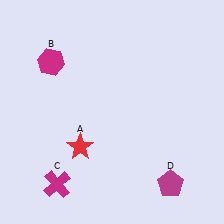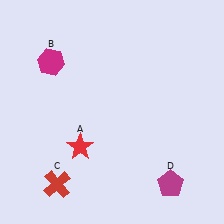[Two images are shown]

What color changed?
The cross (C) changed from magenta in Image 1 to red in Image 2.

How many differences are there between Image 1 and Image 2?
There is 1 difference between the two images.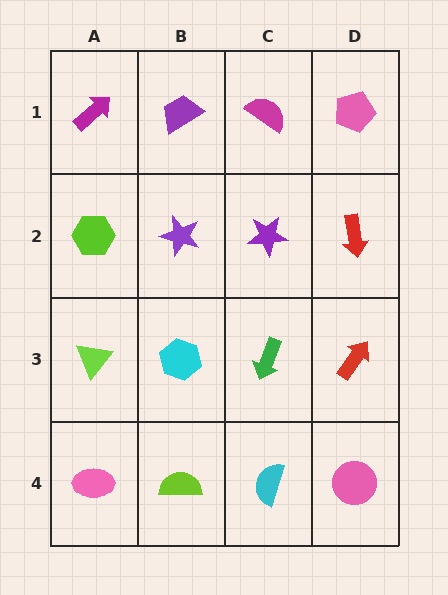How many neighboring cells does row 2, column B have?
4.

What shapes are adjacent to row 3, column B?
A purple star (row 2, column B), a lime semicircle (row 4, column B), a lime triangle (row 3, column A), a green arrow (row 3, column C).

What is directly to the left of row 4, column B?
A pink ellipse.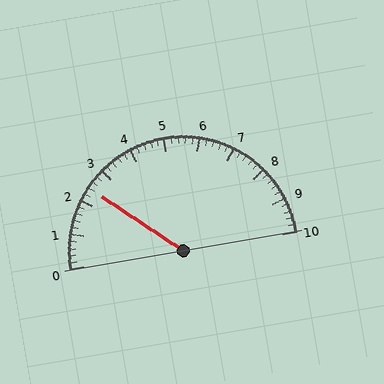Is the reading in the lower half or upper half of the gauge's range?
The reading is in the lower half of the range (0 to 10).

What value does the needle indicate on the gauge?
The needle indicates approximately 2.4.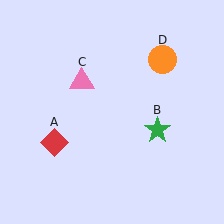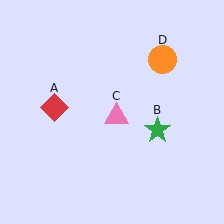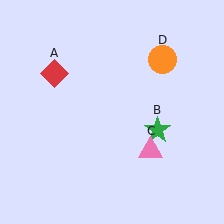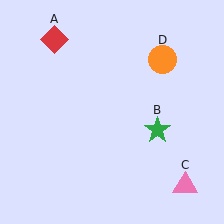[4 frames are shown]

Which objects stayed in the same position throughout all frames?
Green star (object B) and orange circle (object D) remained stationary.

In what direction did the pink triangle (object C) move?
The pink triangle (object C) moved down and to the right.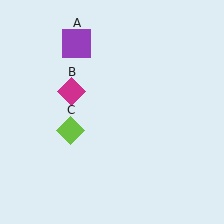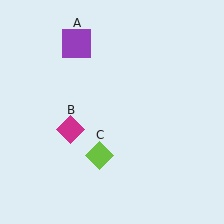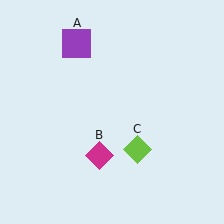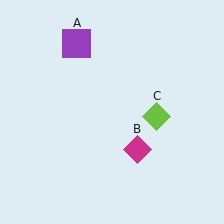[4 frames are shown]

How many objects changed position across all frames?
2 objects changed position: magenta diamond (object B), lime diamond (object C).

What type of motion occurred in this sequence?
The magenta diamond (object B), lime diamond (object C) rotated counterclockwise around the center of the scene.